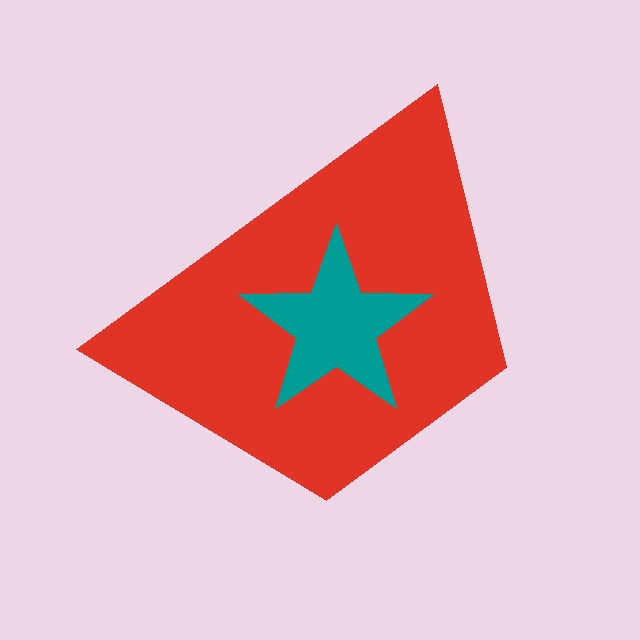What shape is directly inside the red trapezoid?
The teal star.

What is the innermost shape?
The teal star.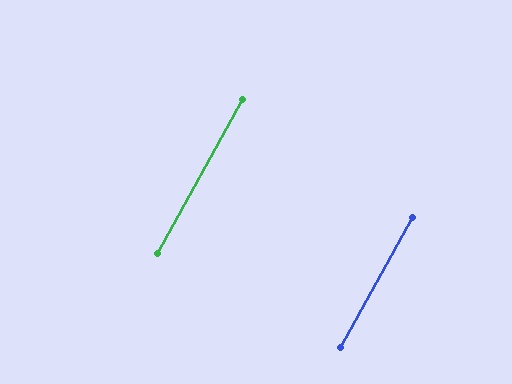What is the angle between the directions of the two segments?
Approximately 1 degree.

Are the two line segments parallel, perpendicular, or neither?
Parallel — their directions differ by only 0.6°.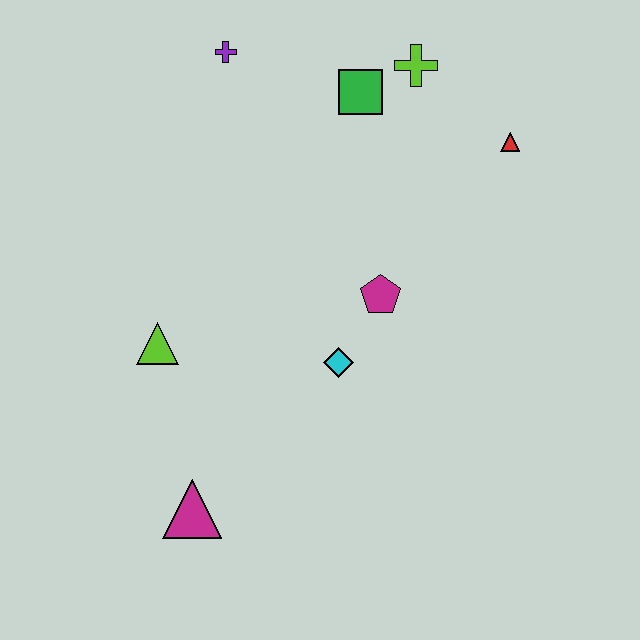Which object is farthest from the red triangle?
The magenta triangle is farthest from the red triangle.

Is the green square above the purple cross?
No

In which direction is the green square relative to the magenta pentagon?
The green square is above the magenta pentagon.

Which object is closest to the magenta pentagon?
The cyan diamond is closest to the magenta pentagon.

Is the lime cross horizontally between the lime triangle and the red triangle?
Yes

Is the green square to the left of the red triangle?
Yes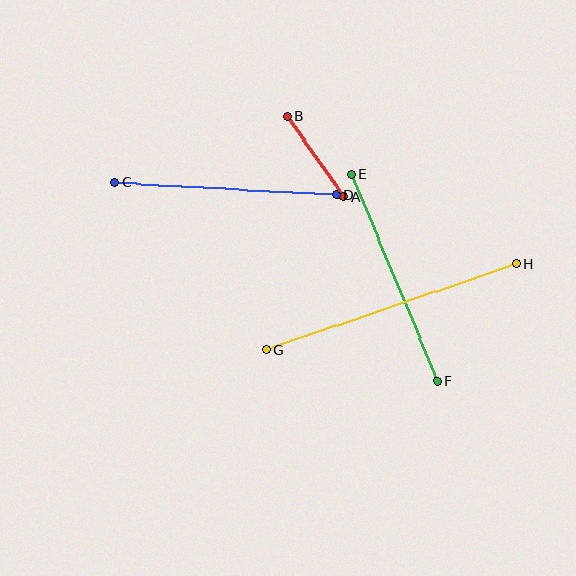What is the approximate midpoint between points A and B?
The midpoint is at approximately (315, 156) pixels.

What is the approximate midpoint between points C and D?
The midpoint is at approximately (226, 189) pixels.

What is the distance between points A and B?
The distance is approximately 98 pixels.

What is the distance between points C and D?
The distance is approximately 222 pixels.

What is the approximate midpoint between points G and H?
The midpoint is at approximately (392, 307) pixels.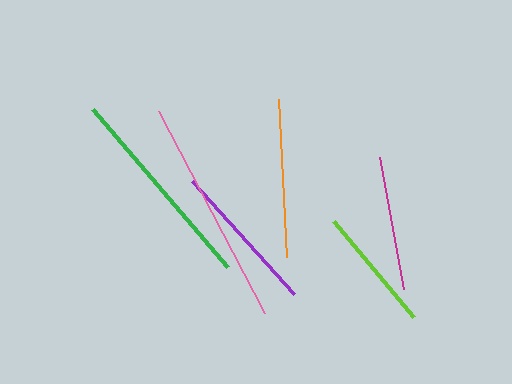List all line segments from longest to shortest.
From longest to shortest: pink, green, orange, purple, magenta, lime.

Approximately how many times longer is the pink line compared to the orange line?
The pink line is approximately 1.4 times the length of the orange line.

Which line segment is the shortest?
The lime line is the shortest at approximately 125 pixels.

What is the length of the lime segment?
The lime segment is approximately 125 pixels long.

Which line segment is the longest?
The pink line is the longest at approximately 228 pixels.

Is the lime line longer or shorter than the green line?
The green line is longer than the lime line.